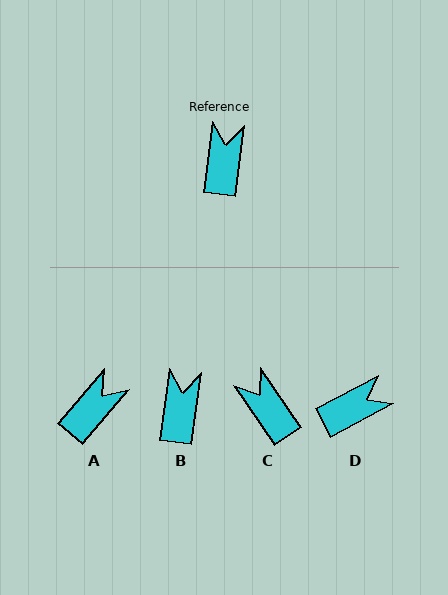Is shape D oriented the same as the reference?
No, it is off by about 55 degrees.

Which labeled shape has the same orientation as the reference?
B.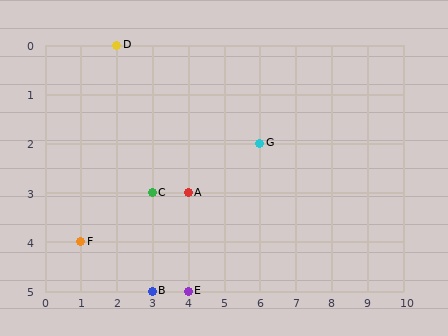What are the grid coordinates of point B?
Point B is at grid coordinates (3, 5).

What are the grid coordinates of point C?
Point C is at grid coordinates (3, 3).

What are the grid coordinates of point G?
Point G is at grid coordinates (6, 2).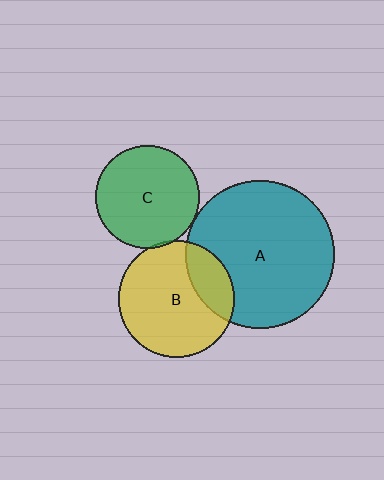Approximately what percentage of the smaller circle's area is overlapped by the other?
Approximately 5%.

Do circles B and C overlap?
Yes.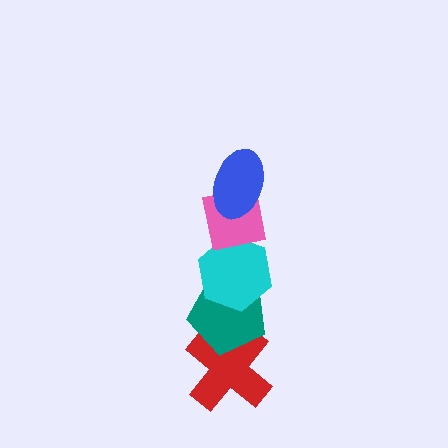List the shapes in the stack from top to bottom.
From top to bottom: the blue ellipse, the pink square, the cyan hexagon, the teal pentagon, the red cross.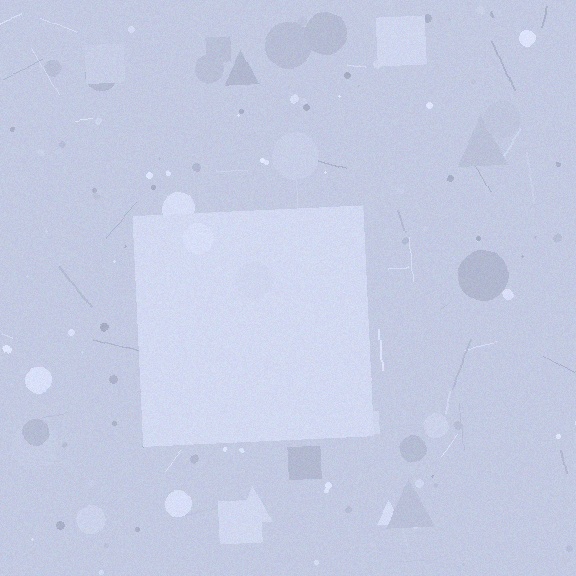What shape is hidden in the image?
A square is hidden in the image.